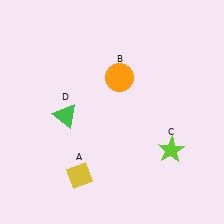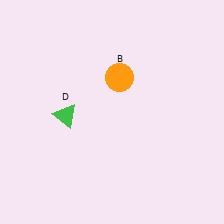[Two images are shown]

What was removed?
The yellow diamond (A), the lime star (C) were removed in Image 2.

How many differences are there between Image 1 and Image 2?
There are 2 differences between the two images.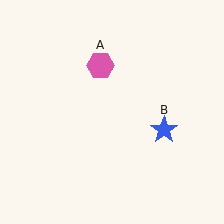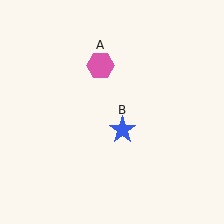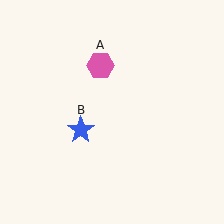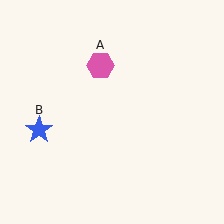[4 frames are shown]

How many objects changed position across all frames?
1 object changed position: blue star (object B).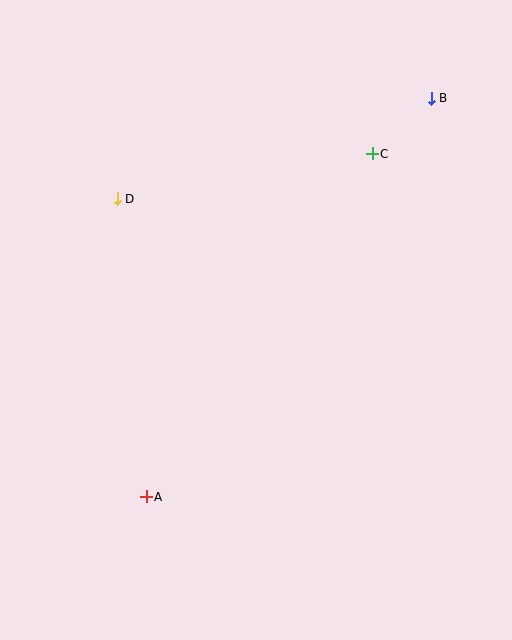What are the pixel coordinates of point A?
Point A is at (146, 497).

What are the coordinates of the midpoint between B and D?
The midpoint between B and D is at (274, 148).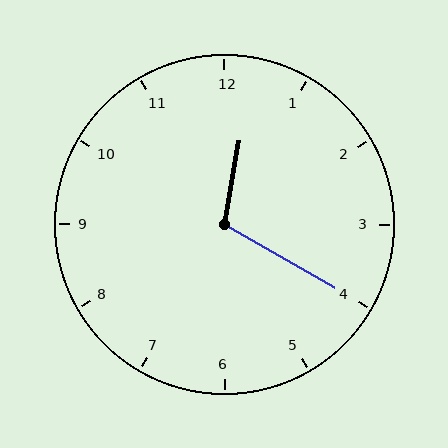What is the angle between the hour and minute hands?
Approximately 110 degrees.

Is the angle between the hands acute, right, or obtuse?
It is obtuse.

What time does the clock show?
12:20.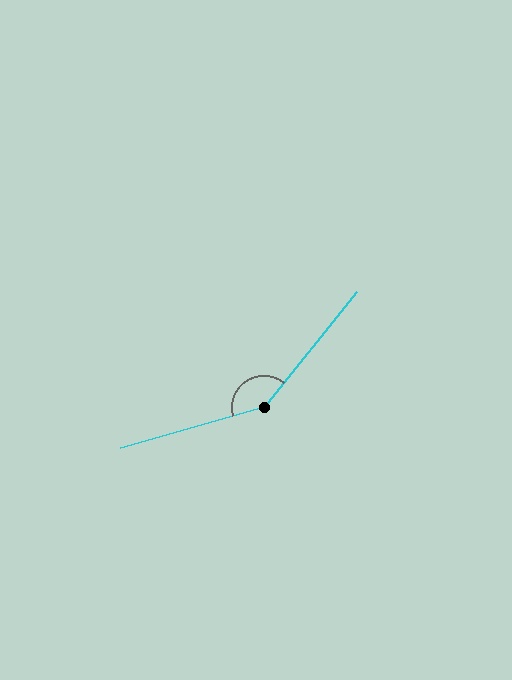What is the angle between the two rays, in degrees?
Approximately 145 degrees.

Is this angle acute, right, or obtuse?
It is obtuse.